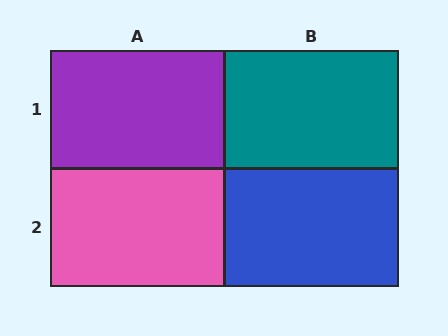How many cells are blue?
1 cell is blue.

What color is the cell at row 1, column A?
Purple.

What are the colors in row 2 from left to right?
Pink, blue.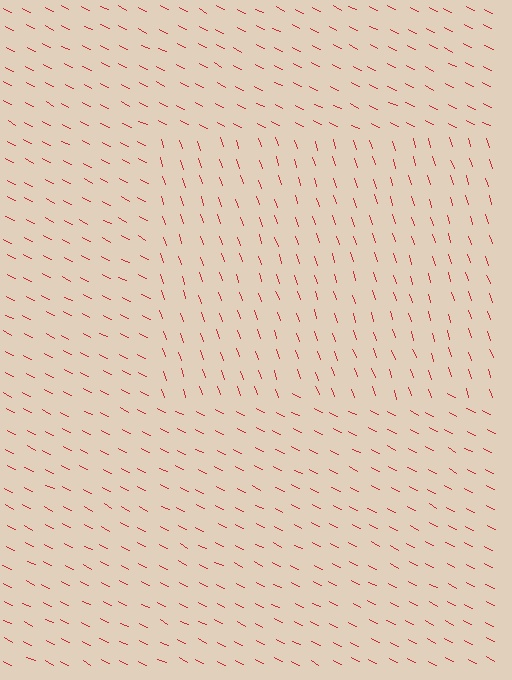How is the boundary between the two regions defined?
The boundary is defined purely by a change in line orientation (approximately 45 degrees difference). All lines are the same color and thickness.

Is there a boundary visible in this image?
Yes, there is a texture boundary formed by a change in line orientation.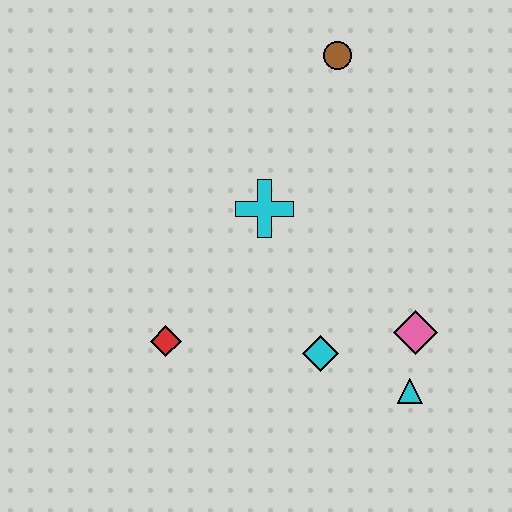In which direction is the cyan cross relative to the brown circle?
The cyan cross is below the brown circle.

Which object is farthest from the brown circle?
The cyan triangle is farthest from the brown circle.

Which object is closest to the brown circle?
The cyan cross is closest to the brown circle.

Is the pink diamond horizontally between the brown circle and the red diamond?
No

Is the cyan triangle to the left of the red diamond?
No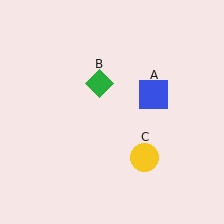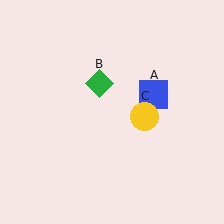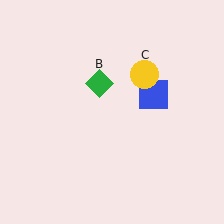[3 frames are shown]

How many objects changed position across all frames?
1 object changed position: yellow circle (object C).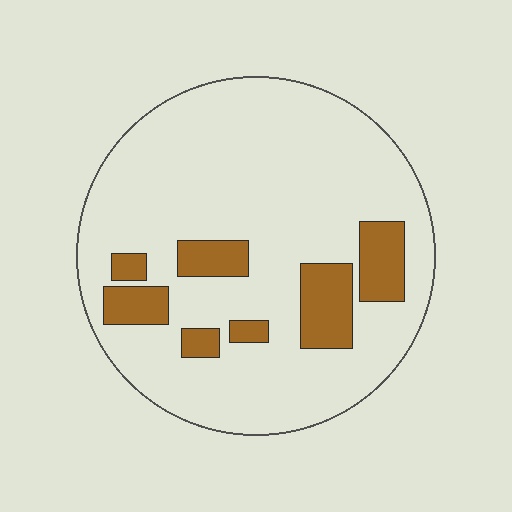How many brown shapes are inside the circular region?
7.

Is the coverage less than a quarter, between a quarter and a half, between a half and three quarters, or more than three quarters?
Less than a quarter.